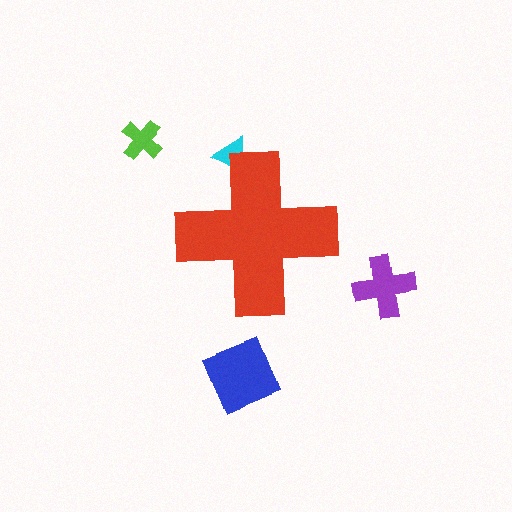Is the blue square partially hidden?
No, the blue square is fully visible.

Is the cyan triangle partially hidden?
Yes, the cyan triangle is partially hidden behind the red cross.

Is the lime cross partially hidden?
No, the lime cross is fully visible.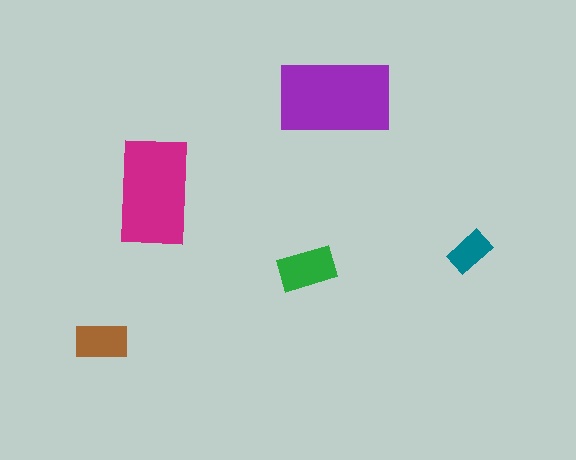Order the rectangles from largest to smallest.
the purple one, the magenta one, the green one, the brown one, the teal one.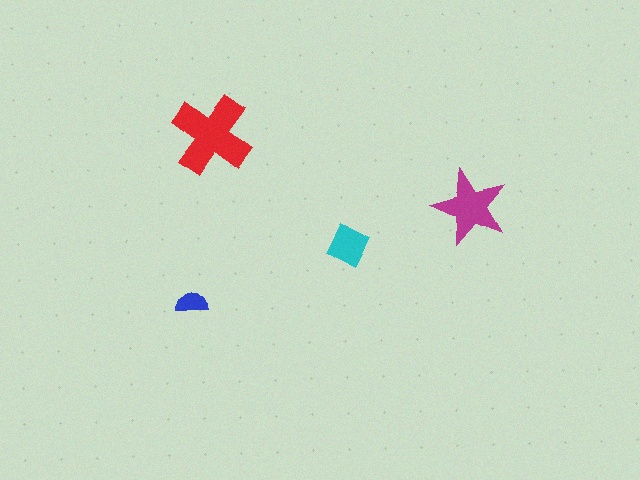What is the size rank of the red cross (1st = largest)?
1st.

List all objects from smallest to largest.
The blue semicircle, the cyan square, the magenta star, the red cross.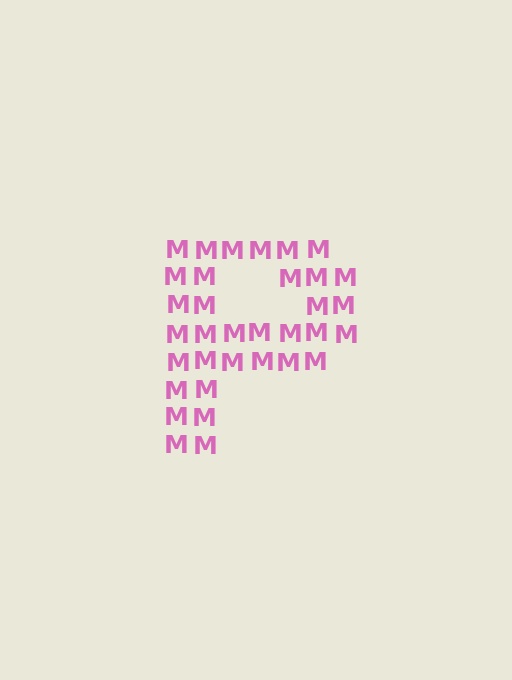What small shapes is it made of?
It is made of small letter M's.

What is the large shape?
The large shape is the letter P.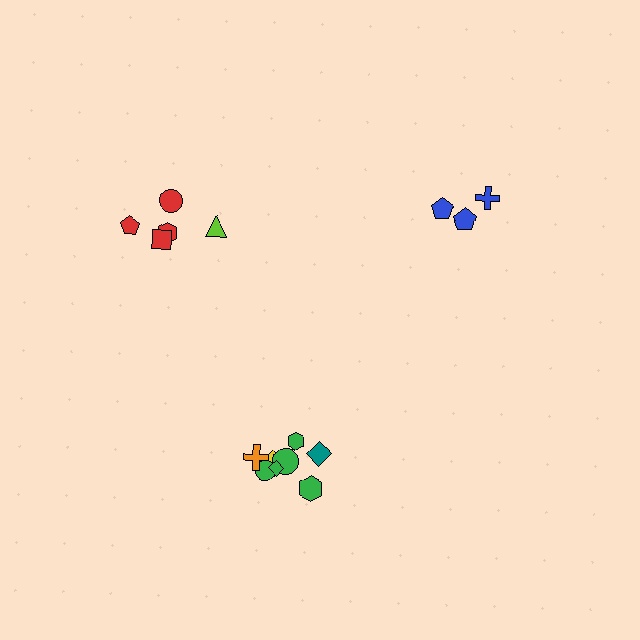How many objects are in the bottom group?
There are 8 objects.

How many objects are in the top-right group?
There are 3 objects.